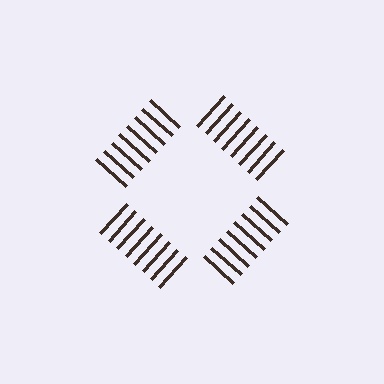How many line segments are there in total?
32 — 8 along each of the 4 edges.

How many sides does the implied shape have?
4 sides — the line-ends trace a square.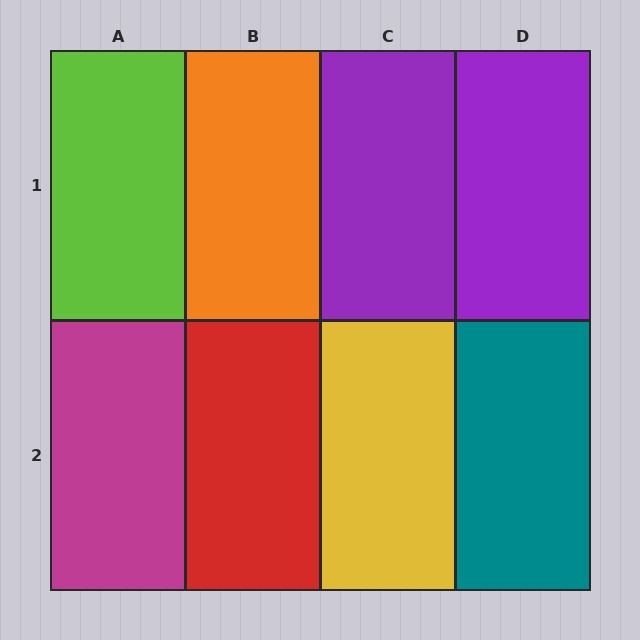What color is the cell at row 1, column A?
Lime.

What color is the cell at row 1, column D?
Purple.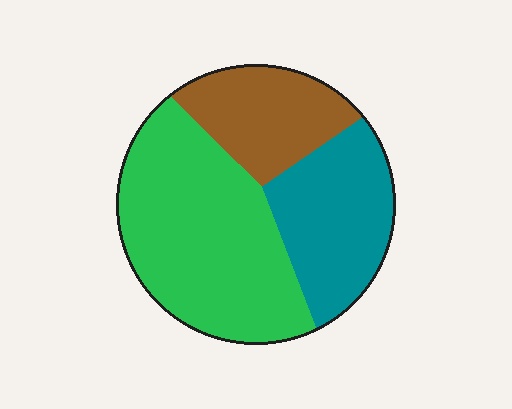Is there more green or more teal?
Green.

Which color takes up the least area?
Brown, at roughly 20%.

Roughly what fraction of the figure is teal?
Teal covers about 30% of the figure.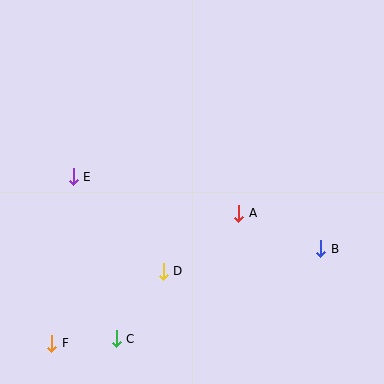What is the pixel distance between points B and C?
The distance between B and C is 223 pixels.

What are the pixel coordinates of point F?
Point F is at (52, 343).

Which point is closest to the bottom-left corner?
Point F is closest to the bottom-left corner.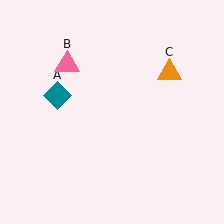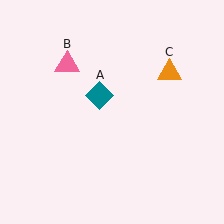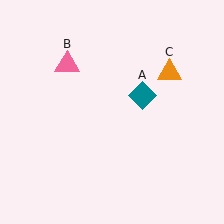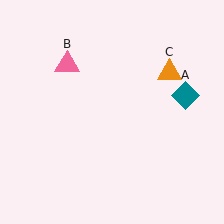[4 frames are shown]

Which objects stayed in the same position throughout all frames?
Pink triangle (object B) and orange triangle (object C) remained stationary.